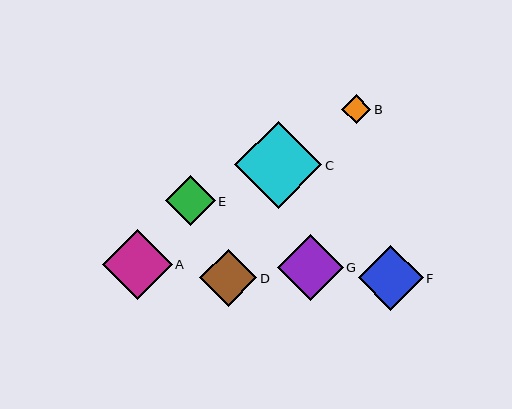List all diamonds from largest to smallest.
From largest to smallest: C, A, G, F, D, E, B.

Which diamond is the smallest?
Diamond B is the smallest with a size of approximately 29 pixels.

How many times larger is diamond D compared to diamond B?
Diamond D is approximately 2.0 times the size of diamond B.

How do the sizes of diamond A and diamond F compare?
Diamond A and diamond F are approximately the same size.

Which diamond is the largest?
Diamond C is the largest with a size of approximately 87 pixels.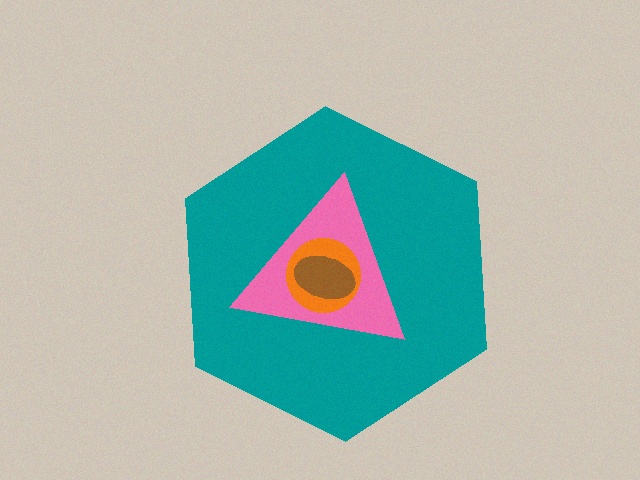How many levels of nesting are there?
4.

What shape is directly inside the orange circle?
The brown ellipse.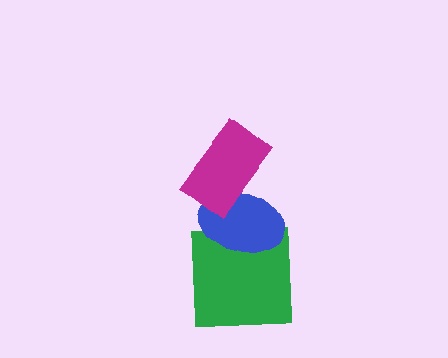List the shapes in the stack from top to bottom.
From top to bottom: the magenta rectangle, the blue ellipse, the green square.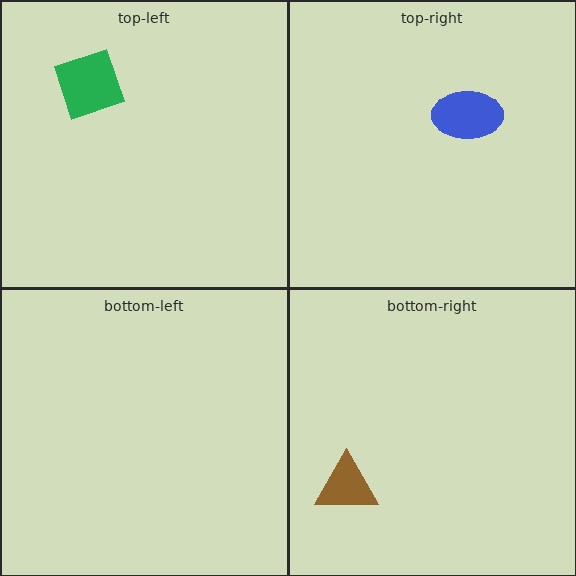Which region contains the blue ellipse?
The top-right region.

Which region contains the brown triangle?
The bottom-right region.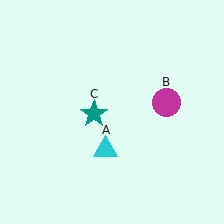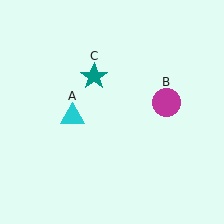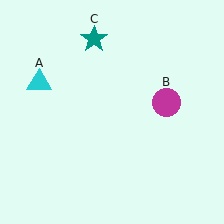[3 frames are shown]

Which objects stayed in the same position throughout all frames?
Magenta circle (object B) remained stationary.